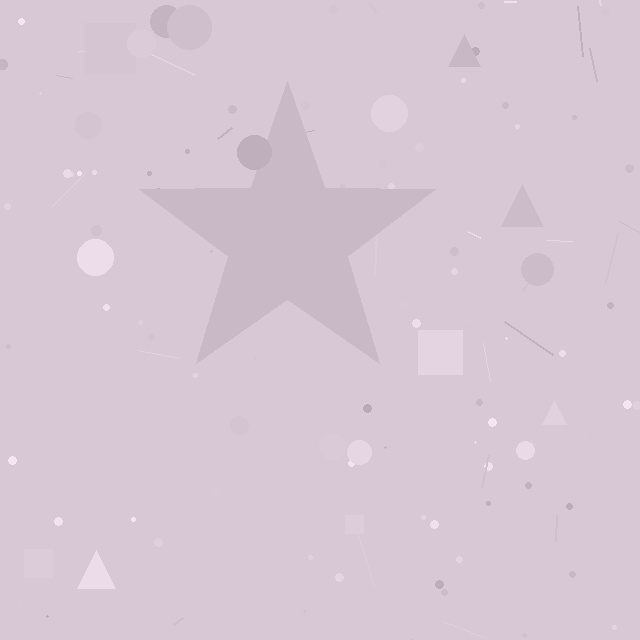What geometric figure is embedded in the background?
A star is embedded in the background.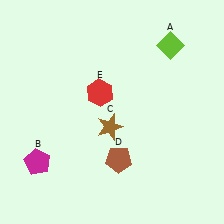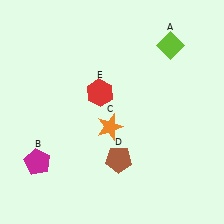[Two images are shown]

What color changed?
The star (C) changed from brown in Image 1 to orange in Image 2.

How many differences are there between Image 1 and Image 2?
There is 1 difference between the two images.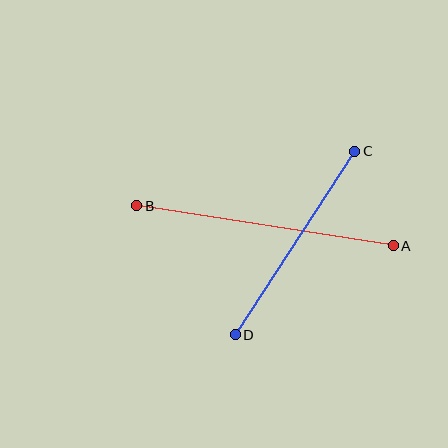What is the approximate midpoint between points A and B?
The midpoint is at approximately (265, 226) pixels.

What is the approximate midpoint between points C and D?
The midpoint is at approximately (295, 243) pixels.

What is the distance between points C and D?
The distance is approximately 219 pixels.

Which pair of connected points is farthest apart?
Points A and B are farthest apart.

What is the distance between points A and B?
The distance is approximately 260 pixels.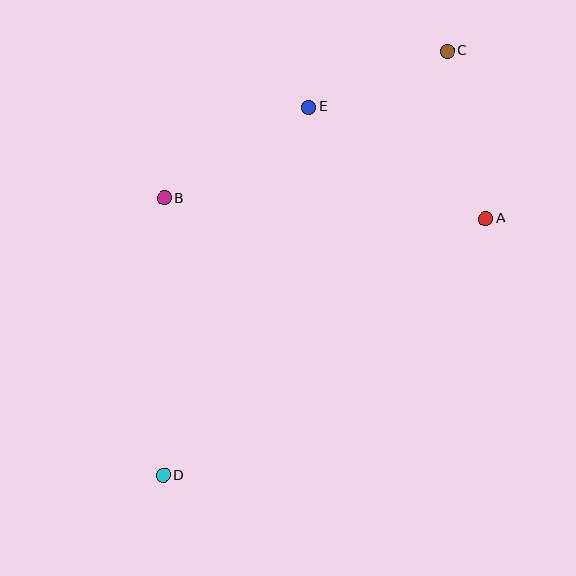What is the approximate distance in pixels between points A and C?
The distance between A and C is approximately 172 pixels.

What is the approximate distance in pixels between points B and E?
The distance between B and E is approximately 170 pixels.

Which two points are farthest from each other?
Points C and D are farthest from each other.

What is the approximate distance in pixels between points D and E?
The distance between D and E is approximately 396 pixels.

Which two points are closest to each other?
Points C and E are closest to each other.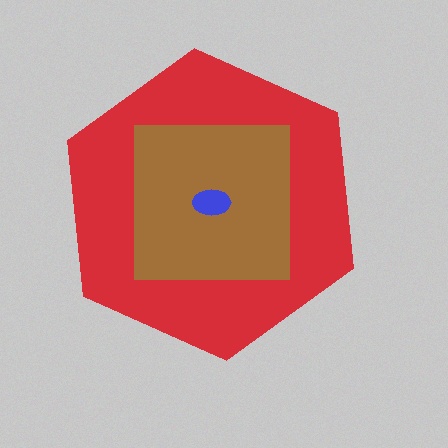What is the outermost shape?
The red hexagon.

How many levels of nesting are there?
3.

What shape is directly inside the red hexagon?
The brown square.